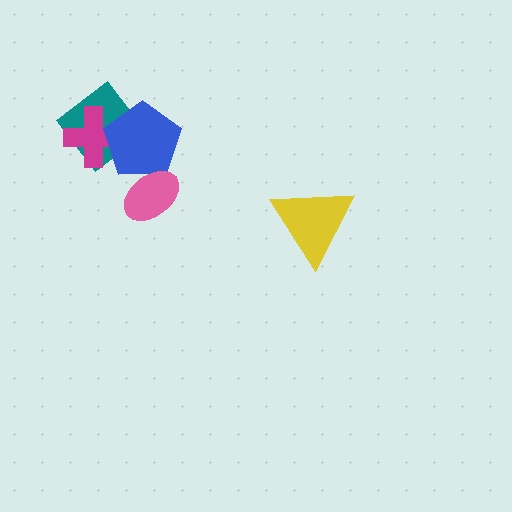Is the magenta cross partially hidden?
Yes, it is partially covered by another shape.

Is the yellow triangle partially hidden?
No, no other shape covers it.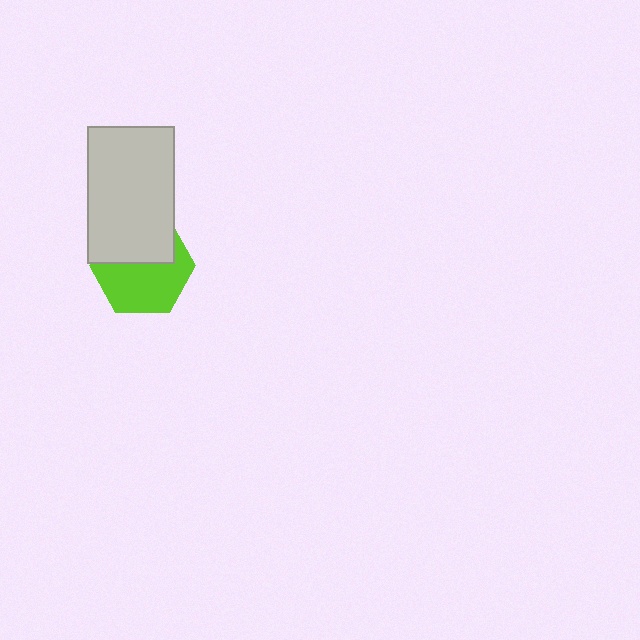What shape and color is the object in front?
The object in front is a light gray rectangle.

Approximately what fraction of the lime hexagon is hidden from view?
Roughly 42% of the lime hexagon is hidden behind the light gray rectangle.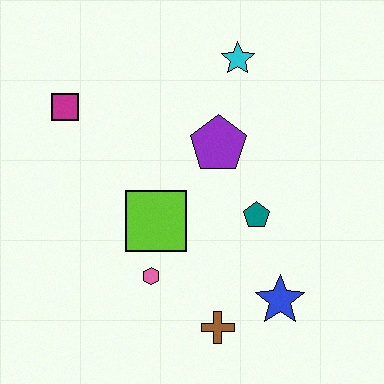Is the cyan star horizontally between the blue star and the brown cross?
Yes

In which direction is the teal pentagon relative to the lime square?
The teal pentagon is to the right of the lime square.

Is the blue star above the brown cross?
Yes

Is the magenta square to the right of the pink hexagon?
No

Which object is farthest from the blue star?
The magenta square is farthest from the blue star.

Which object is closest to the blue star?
The brown cross is closest to the blue star.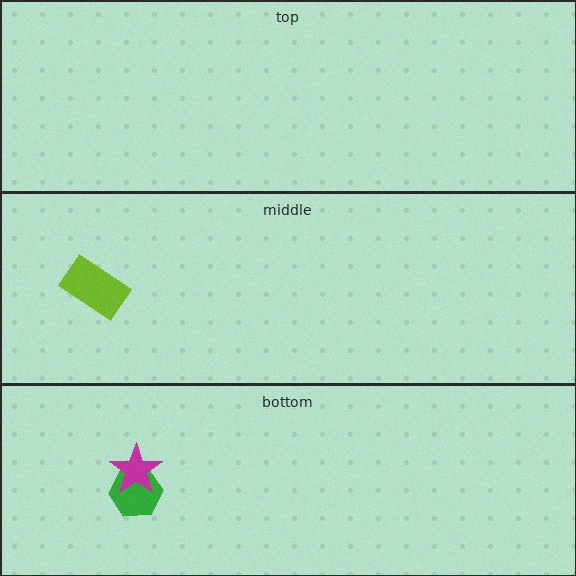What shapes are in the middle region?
The lime rectangle.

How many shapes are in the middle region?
1.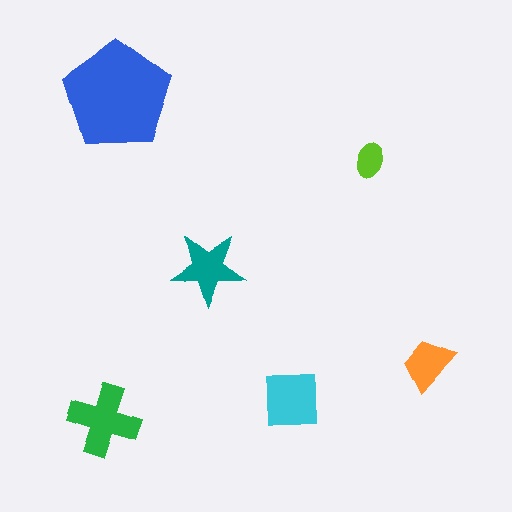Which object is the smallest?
The lime ellipse.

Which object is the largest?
The blue pentagon.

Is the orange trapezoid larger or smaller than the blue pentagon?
Smaller.